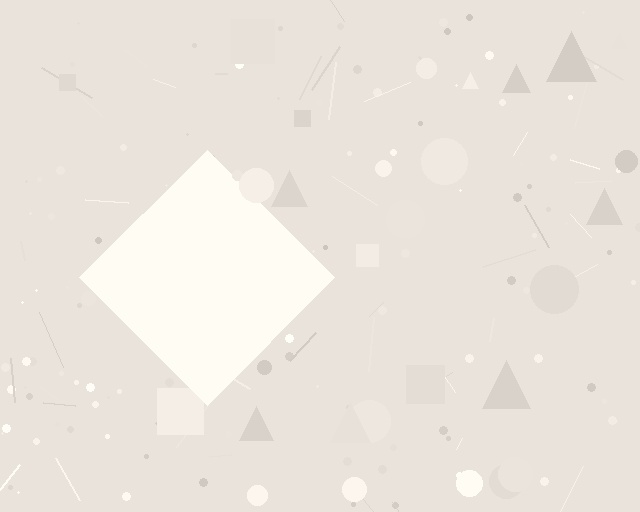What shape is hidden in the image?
A diamond is hidden in the image.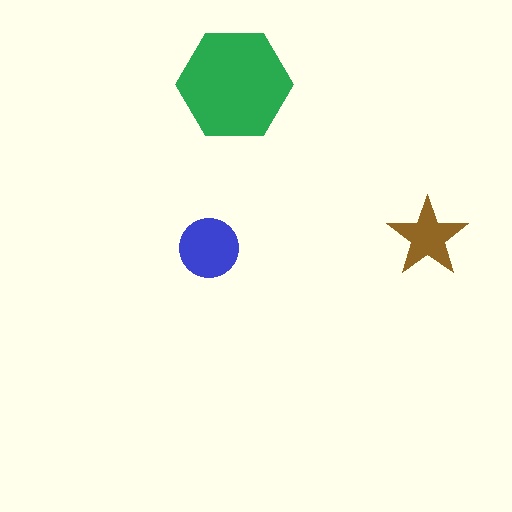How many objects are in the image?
There are 3 objects in the image.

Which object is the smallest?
The brown star.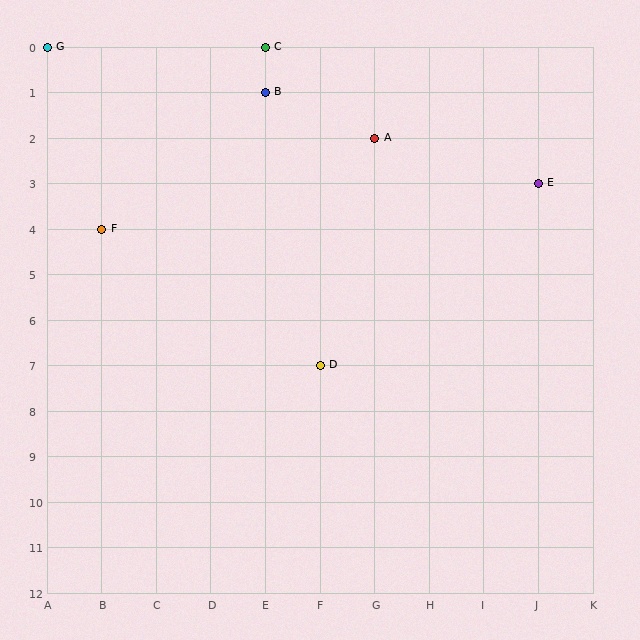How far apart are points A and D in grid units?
Points A and D are 1 column and 5 rows apart (about 5.1 grid units diagonally).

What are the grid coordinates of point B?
Point B is at grid coordinates (E, 1).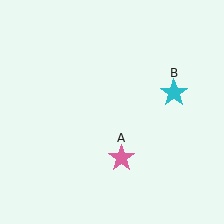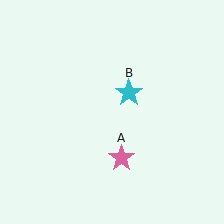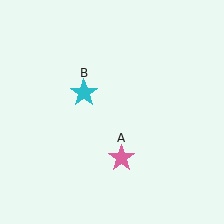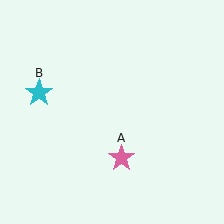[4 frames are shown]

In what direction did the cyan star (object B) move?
The cyan star (object B) moved left.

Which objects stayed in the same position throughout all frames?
Pink star (object A) remained stationary.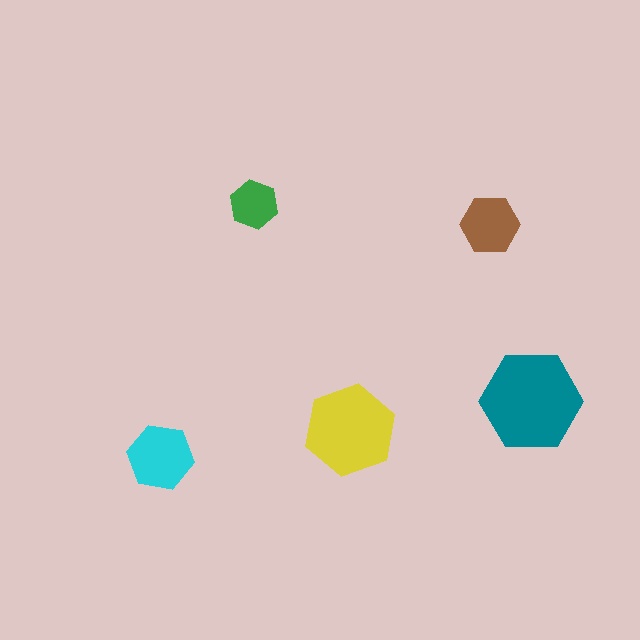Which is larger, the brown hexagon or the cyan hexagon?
The cyan one.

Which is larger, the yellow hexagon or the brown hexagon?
The yellow one.